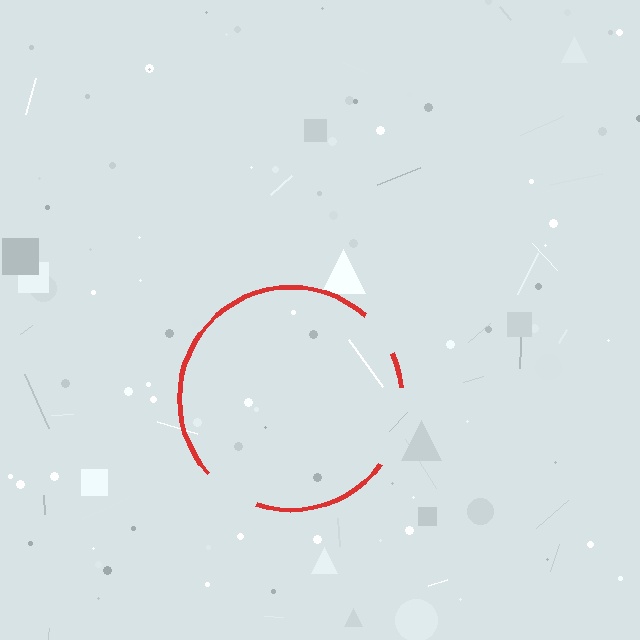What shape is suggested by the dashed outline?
The dashed outline suggests a circle.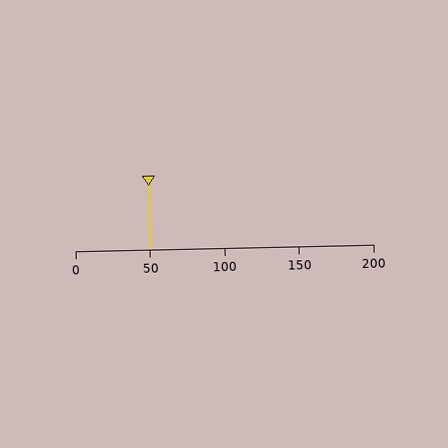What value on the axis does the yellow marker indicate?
The marker indicates approximately 50.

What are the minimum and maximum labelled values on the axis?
The axis runs from 0 to 200.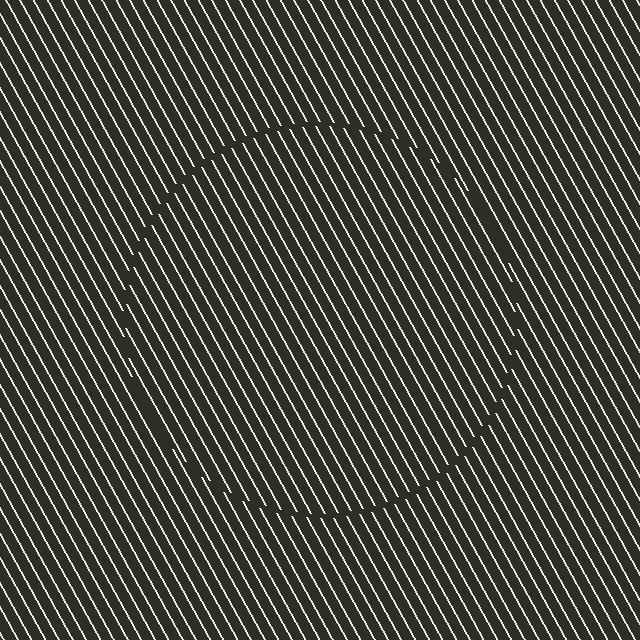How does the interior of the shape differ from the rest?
The interior of the shape contains the same grating, shifted by half a period — the contour is defined by the phase discontinuity where line-ends from the inner and outer gratings abut.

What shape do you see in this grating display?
An illusory circle. The interior of the shape contains the same grating, shifted by half a period — the contour is defined by the phase discontinuity where line-ends from the inner and outer gratings abut.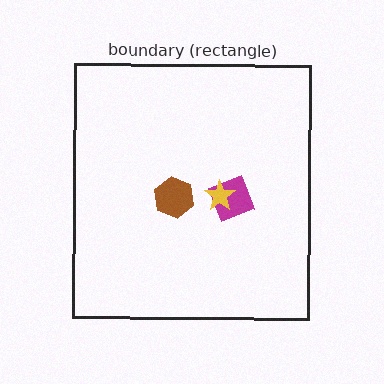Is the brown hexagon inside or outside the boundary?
Inside.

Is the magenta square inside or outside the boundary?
Inside.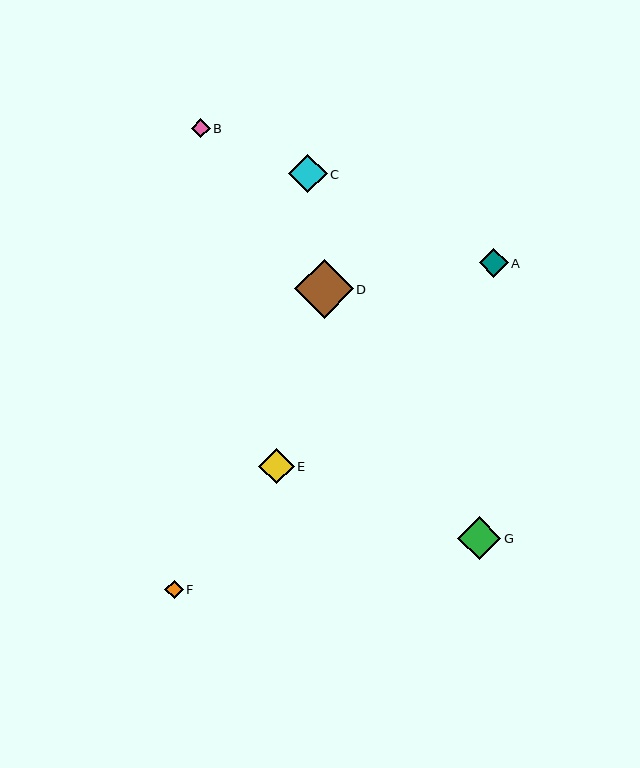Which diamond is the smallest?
Diamond F is the smallest with a size of approximately 18 pixels.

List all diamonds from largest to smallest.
From largest to smallest: D, G, C, E, A, B, F.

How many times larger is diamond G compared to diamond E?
Diamond G is approximately 1.2 times the size of diamond E.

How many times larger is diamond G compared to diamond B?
Diamond G is approximately 2.2 times the size of diamond B.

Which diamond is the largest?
Diamond D is the largest with a size of approximately 58 pixels.